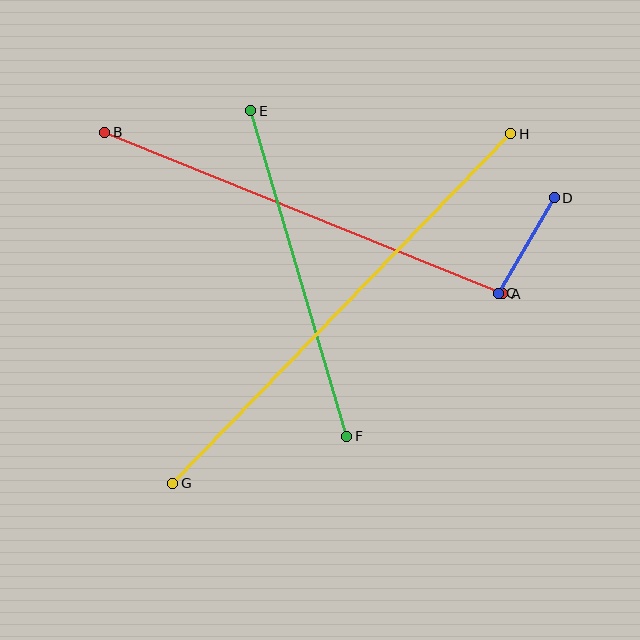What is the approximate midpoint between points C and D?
The midpoint is at approximately (526, 246) pixels.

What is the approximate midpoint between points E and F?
The midpoint is at approximately (299, 274) pixels.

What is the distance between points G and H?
The distance is approximately 486 pixels.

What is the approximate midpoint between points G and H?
The midpoint is at approximately (342, 308) pixels.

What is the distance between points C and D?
The distance is approximately 111 pixels.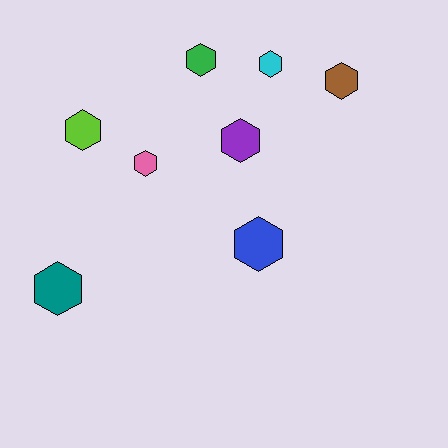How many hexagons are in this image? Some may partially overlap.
There are 8 hexagons.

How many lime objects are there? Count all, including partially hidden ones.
There is 1 lime object.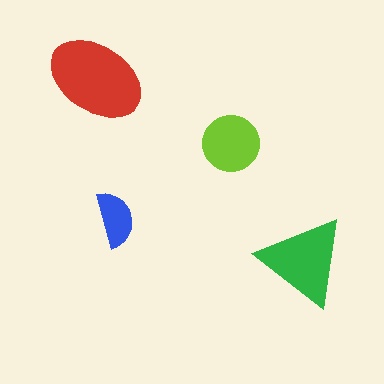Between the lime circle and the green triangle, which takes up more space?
The green triangle.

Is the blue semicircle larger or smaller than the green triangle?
Smaller.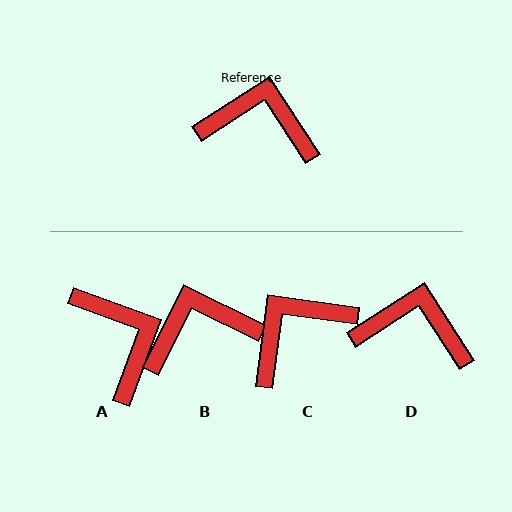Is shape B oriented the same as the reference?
No, it is off by about 31 degrees.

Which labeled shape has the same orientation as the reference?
D.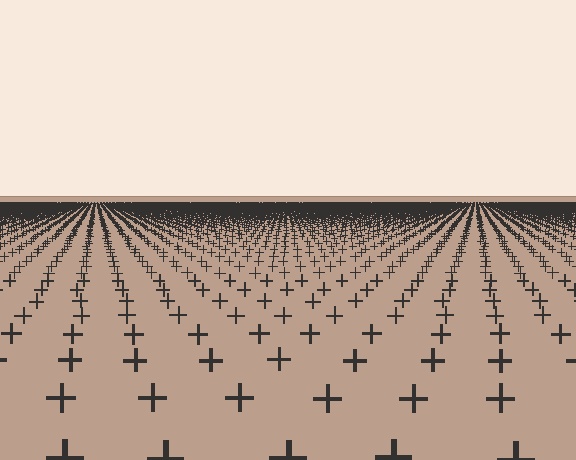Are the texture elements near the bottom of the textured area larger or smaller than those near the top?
Larger. Near the bottom, elements are closer to the viewer and appear at a bigger on-screen size.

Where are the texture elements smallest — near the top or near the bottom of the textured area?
Near the top.